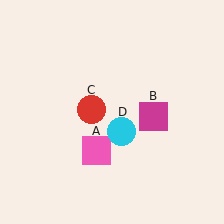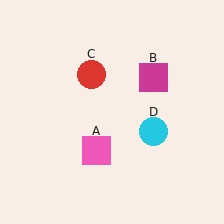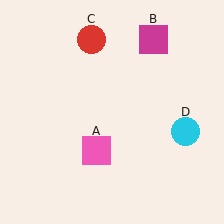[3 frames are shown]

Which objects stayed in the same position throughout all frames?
Pink square (object A) remained stationary.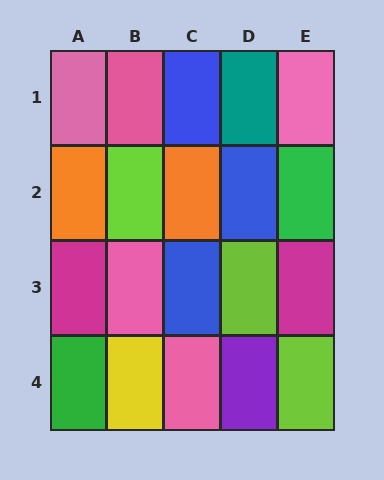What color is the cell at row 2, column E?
Green.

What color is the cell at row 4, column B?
Yellow.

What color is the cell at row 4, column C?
Pink.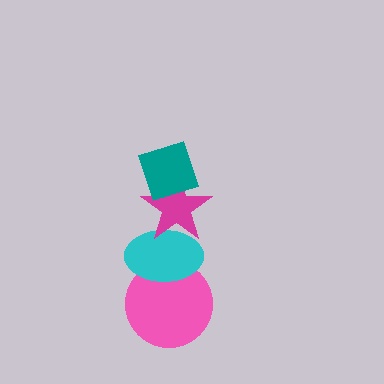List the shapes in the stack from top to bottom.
From top to bottom: the teal diamond, the magenta star, the cyan ellipse, the pink circle.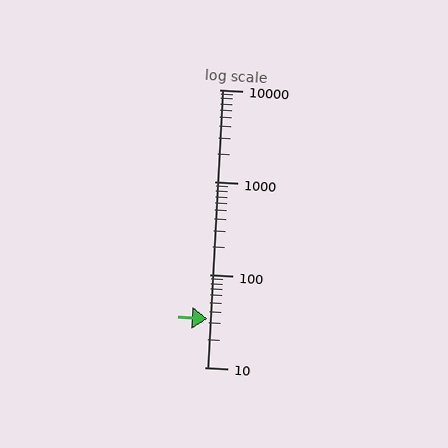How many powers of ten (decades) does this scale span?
The scale spans 3 decades, from 10 to 10000.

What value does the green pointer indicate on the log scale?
The pointer indicates approximately 33.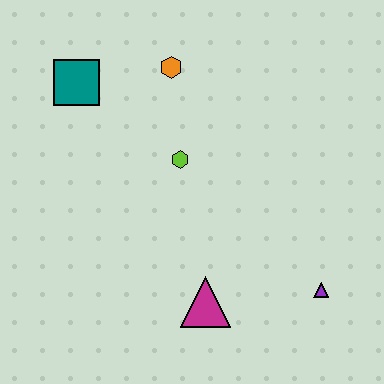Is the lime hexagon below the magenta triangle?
No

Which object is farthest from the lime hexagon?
The purple triangle is farthest from the lime hexagon.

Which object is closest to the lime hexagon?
The orange hexagon is closest to the lime hexagon.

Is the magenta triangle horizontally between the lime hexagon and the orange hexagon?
No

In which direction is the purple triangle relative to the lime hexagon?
The purple triangle is to the right of the lime hexagon.